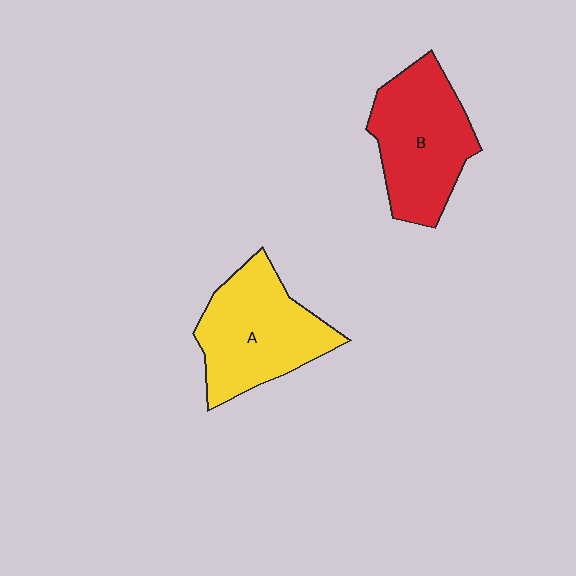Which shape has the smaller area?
Shape B (red).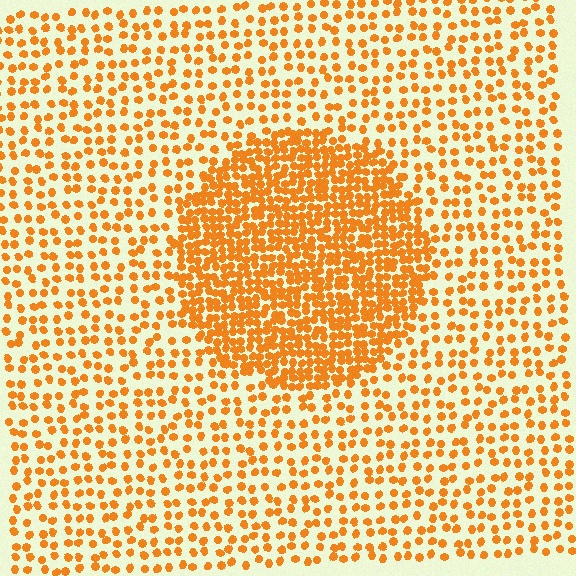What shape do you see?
I see a circle.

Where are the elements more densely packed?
The elements are more densely packed inside the circle boundary.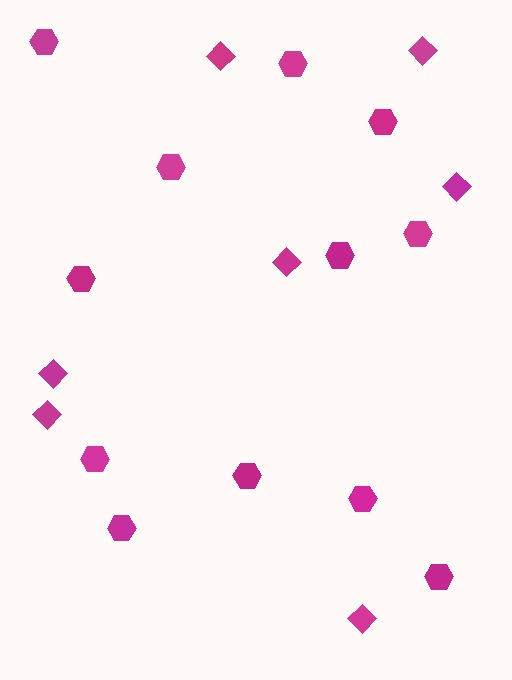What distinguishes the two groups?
There are 2 groups: one group of hexagons (12) and one group of diamonds (7).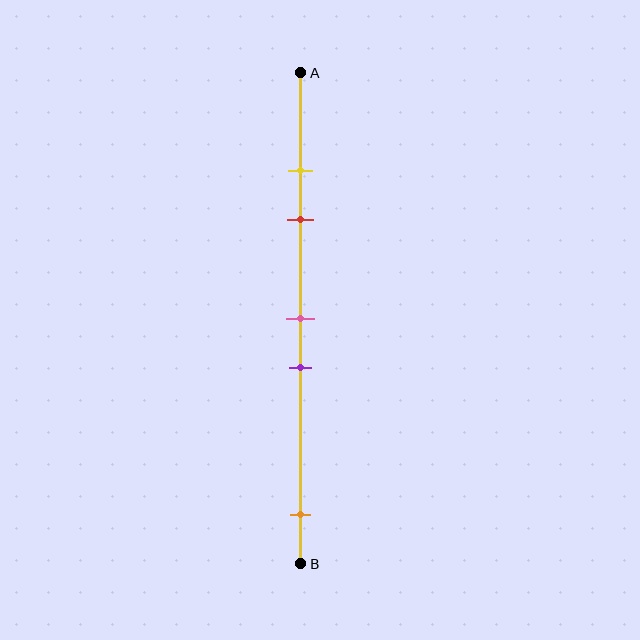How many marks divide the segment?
There are 5 marks dividing the segment.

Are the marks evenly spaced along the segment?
No, the marks are not evenly spaced.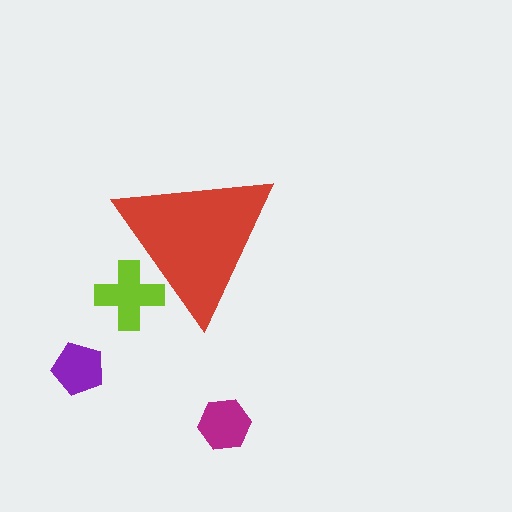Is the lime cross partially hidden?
Yes, the lime cross is partially hidden behind the red triangle.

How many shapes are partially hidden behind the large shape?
1 shape is partially hidden.